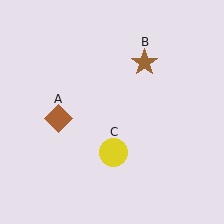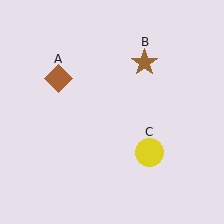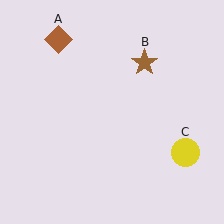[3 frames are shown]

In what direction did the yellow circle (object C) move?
The yellow circle (object C) moved right.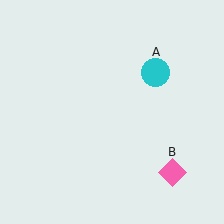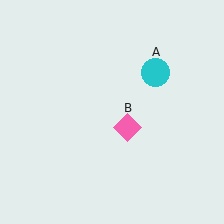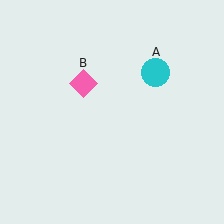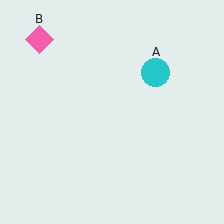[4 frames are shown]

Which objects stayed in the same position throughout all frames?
Cyan circle (object A) remained stationary.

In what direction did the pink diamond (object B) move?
The pink diamond (object B) moved up and to the left.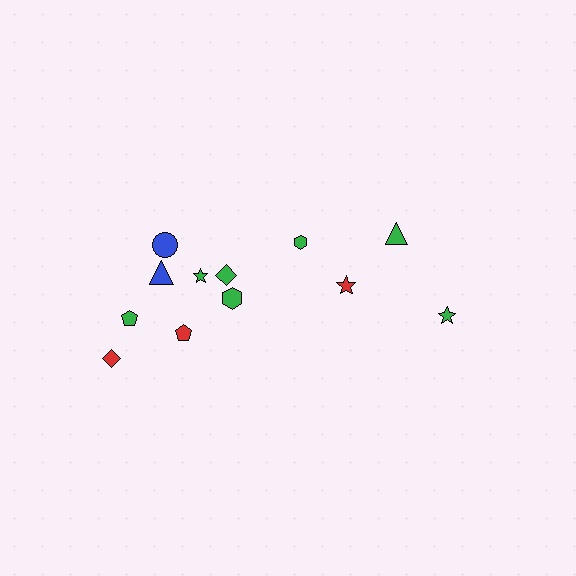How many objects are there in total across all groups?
There are 12 objects.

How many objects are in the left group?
There are 8 objects.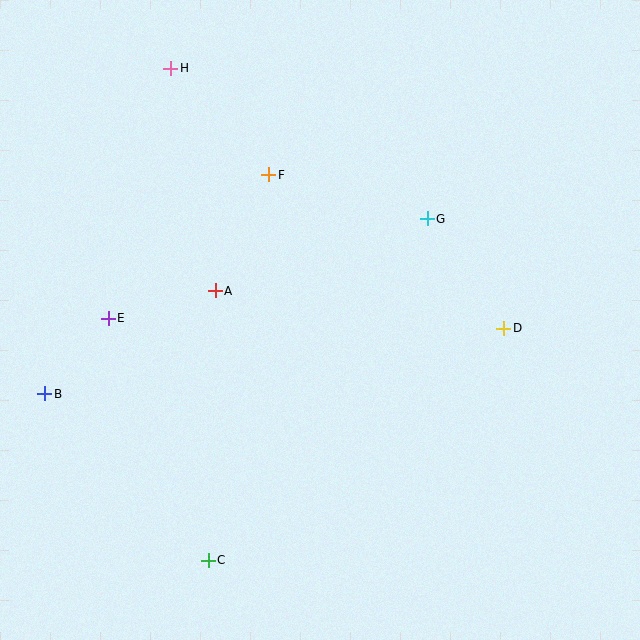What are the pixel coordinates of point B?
Point B is at (45, 394).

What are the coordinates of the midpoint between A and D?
The midpoint between A and D is at (360, 309).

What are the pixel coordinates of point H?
Point H is at (171, 68).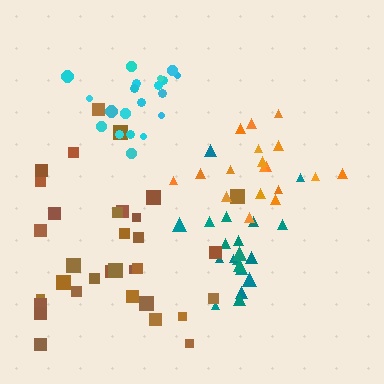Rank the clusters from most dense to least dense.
teal, orange, cyan, brown.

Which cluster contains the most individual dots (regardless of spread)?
Brown (34).